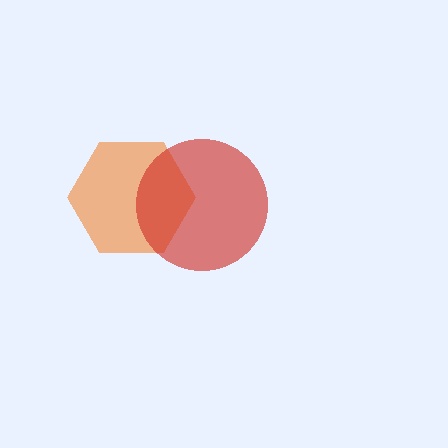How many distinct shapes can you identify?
There are 2 distinct shapes: an orange hexagon, a red circle.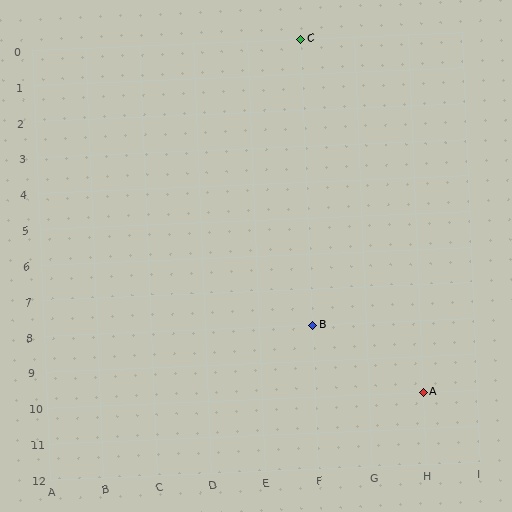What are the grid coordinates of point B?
Point B is at grid coordinates (F, 8).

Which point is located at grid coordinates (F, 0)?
Point C is at (F, 0).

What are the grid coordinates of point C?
Point C is at grid coordinates (F, 0).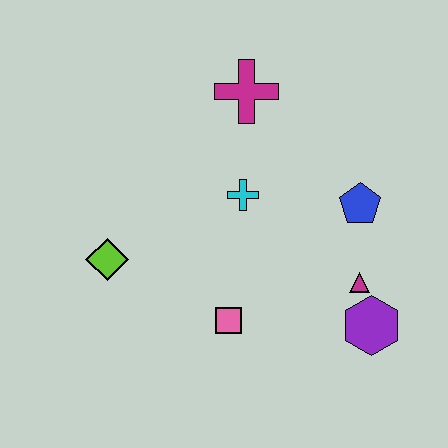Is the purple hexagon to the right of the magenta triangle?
Yes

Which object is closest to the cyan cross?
The magenta cross is closest to the cyan cross.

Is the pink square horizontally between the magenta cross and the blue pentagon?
No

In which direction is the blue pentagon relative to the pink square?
The blue pentagon is to the right of the pink square.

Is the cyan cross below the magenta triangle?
No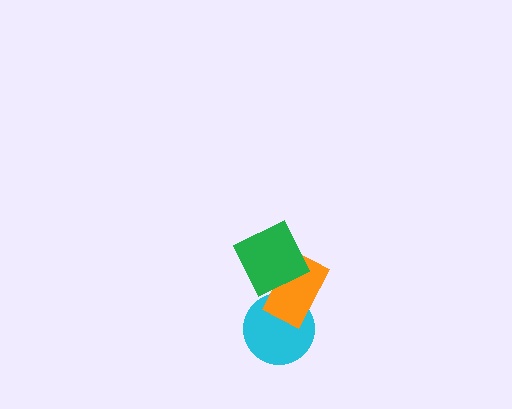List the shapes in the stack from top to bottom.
From top to bottom: the green square, the orange rectangle, the cyan circle.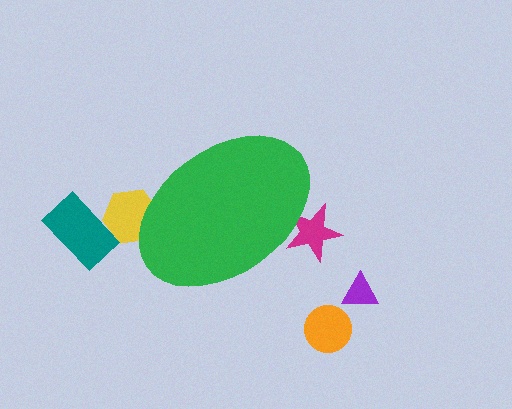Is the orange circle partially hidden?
No, the orange circle is fully visible.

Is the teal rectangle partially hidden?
No, the teal rectangle is fully visible.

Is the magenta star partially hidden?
Yes, the magenta star is partially hidden behind the green ellipse.